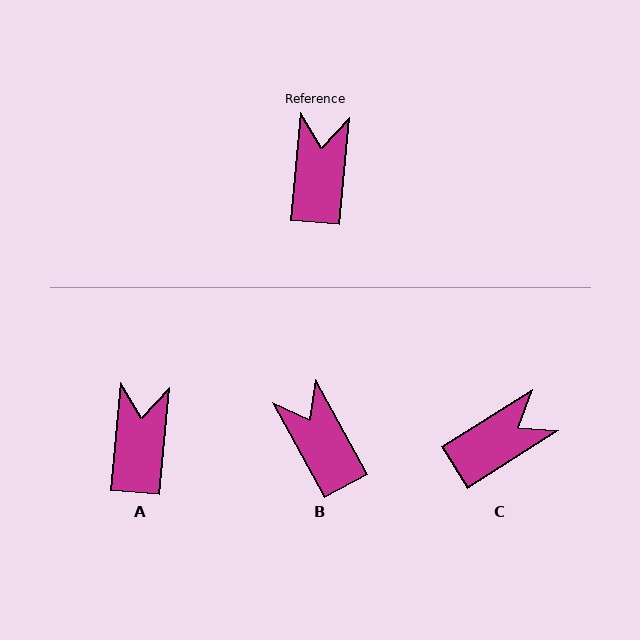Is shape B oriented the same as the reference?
No, it is off by about 33 degrees.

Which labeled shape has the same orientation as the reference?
A.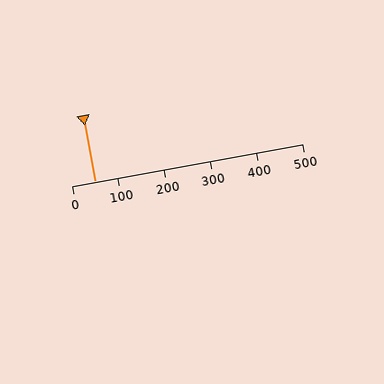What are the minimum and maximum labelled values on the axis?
The axis runs from 0 to 500.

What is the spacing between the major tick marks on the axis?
The major ticks are spaced 100 apart.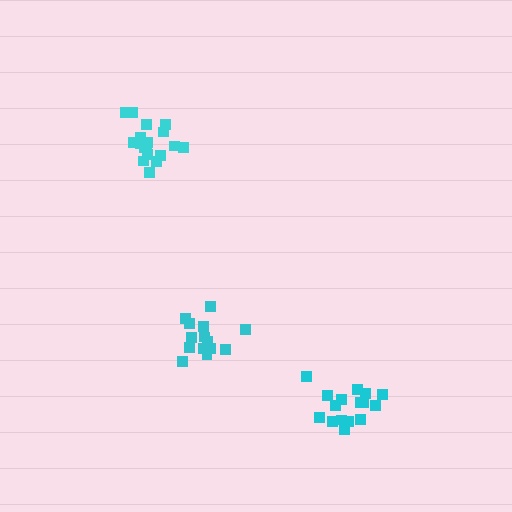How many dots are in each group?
Group 1: 18 dots, Group 2: 14 dots, Group 3: 16 dots (48 total).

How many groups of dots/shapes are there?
There are 3 groups.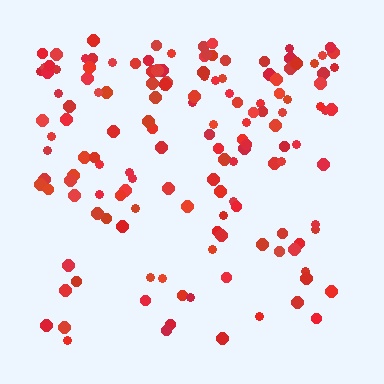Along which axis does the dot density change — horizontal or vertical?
Vertical.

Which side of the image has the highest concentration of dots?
The top.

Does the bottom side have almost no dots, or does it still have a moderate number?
Still a moderate number, just noticeably fewer than the top.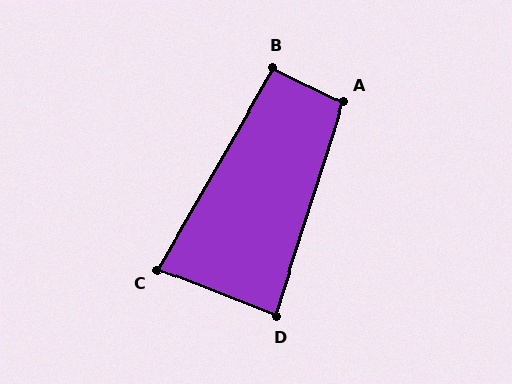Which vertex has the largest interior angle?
A, at approximately 99 degrees.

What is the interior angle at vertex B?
Approximately 94 degrees (approximately right).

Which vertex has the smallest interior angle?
C, at approximately 81 degrees.